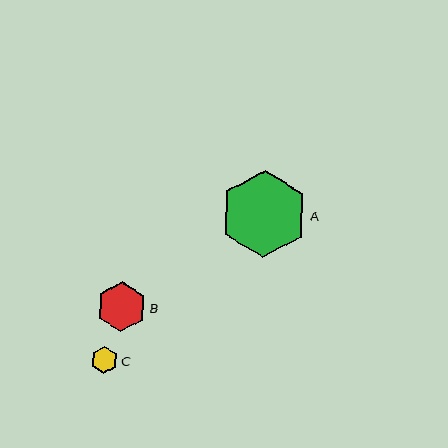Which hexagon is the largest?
Hexagon A is the largest with a size of approximately 87 pixels.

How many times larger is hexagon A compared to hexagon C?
Hexagon A is approximately 3.2 times the size of hexagon C.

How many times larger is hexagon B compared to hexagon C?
Hexagon B is approximately 1.8 times the size of hexagon C.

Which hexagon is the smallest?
Hexagon C is the smallest with a size of approximately 28 pixels.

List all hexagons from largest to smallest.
From largest to smallest: A, B, C.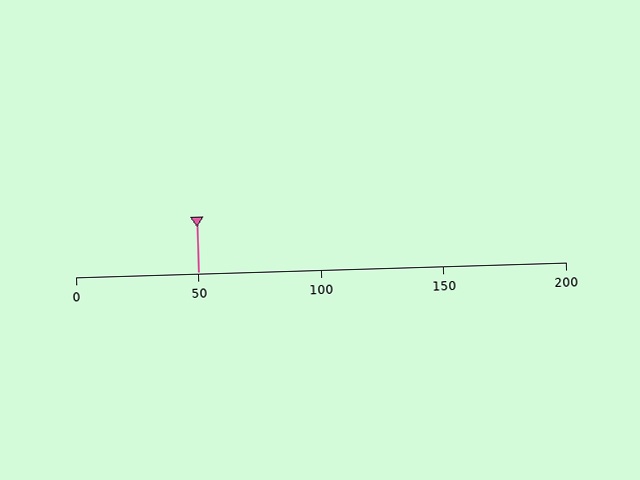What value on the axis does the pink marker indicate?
The marker indicates approximately 50.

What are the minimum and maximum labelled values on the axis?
The axis runs from 0 to 200.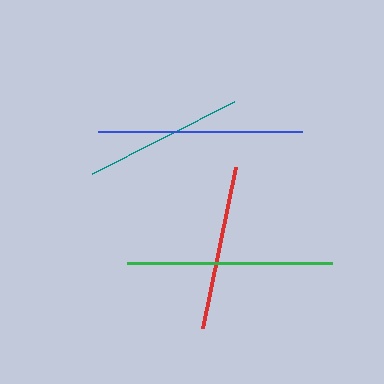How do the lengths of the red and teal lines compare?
The red and teal lines are approximately the same length.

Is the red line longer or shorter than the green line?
The green line is longer than the red line.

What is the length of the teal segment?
The teal segment is approximately 159 pixels long.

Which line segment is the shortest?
The teal line is the shortest at approximately 159 pixels.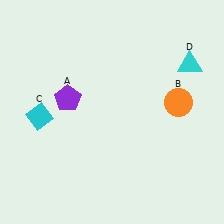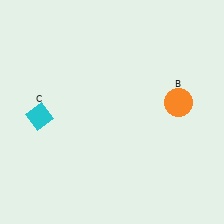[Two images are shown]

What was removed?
The cyan triangle (D), the purple pentagon (A) were removed in Image 2.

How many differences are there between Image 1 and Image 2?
There are 2 differences between the two images.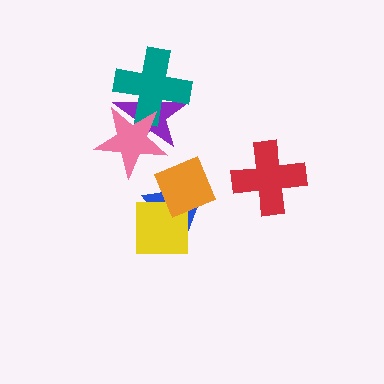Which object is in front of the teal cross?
The pink star is in front of the teal cross.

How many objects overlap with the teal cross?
2 objects overlap with the teal cross.